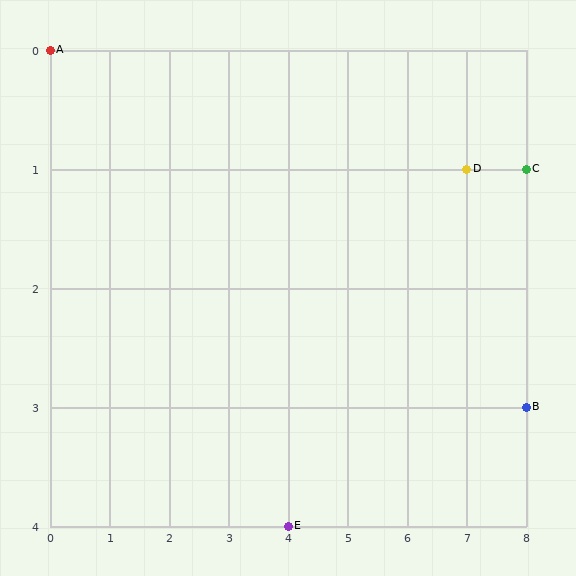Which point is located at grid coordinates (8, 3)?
Point B is at (8, 3).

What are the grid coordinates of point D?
Point D is at grid coordinates (7, 1).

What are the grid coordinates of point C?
Point C is at grid coordinates (8, 1).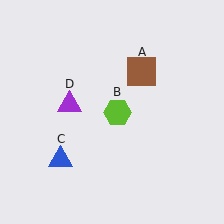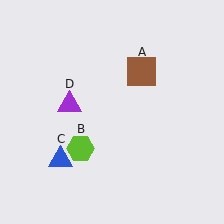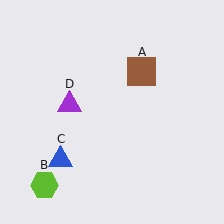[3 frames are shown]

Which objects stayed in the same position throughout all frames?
Brown square (object A) and blue triangle (object C) and purple triangle (object D) remained stationary.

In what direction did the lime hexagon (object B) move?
The lime hexagon (object B) moved down and to the left.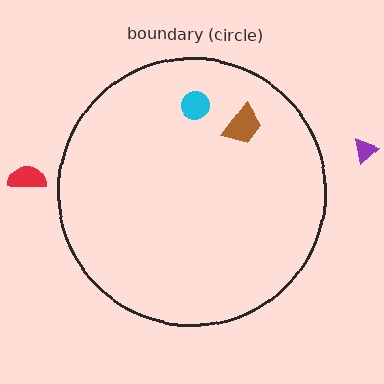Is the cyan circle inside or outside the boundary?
Inside.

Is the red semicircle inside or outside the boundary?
Outside.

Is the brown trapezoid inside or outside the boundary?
Inside.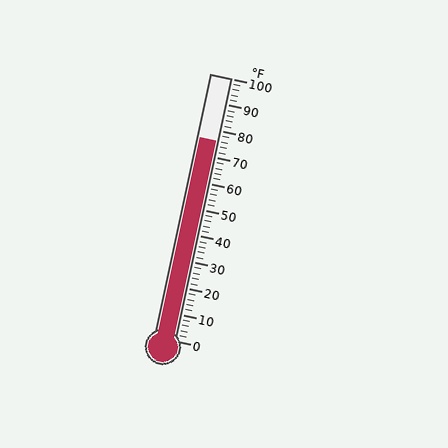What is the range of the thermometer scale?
The thermometer scale ranges from 0°F to 100°F.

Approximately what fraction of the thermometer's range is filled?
The thermometer is filled to approximately 75% of its range.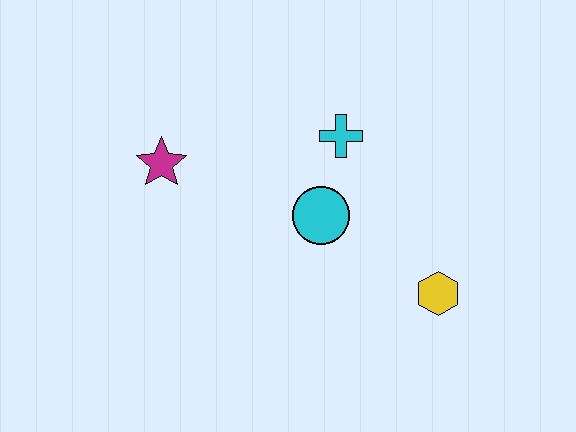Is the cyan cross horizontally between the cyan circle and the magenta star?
No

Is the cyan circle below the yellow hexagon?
No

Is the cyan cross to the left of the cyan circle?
No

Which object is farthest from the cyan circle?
The magenta star is farthest from the cyan circle.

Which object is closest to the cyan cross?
The cyan circle is closest to the cyan cross.